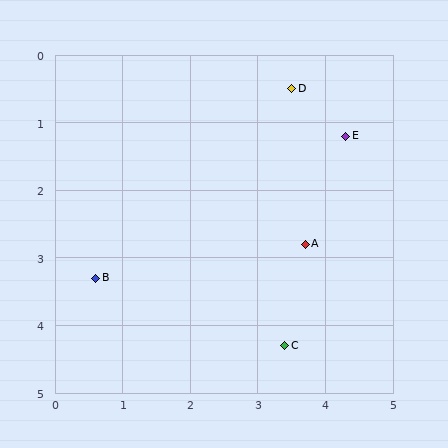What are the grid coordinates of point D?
Point D is at approximately (3.5, 0.5).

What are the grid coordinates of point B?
Point B is at approximately (0.6, 3.3).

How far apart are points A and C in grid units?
Points A and C are about 1.5 grid units apart.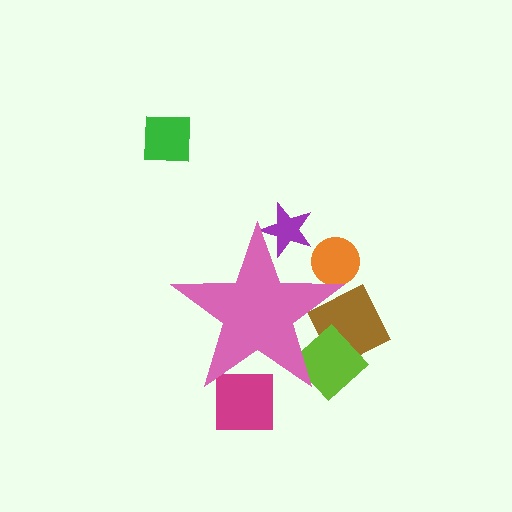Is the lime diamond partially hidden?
Yes, the lime diamond is partially hidden behind the pink star.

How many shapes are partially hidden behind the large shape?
5 shapes are partially hidden.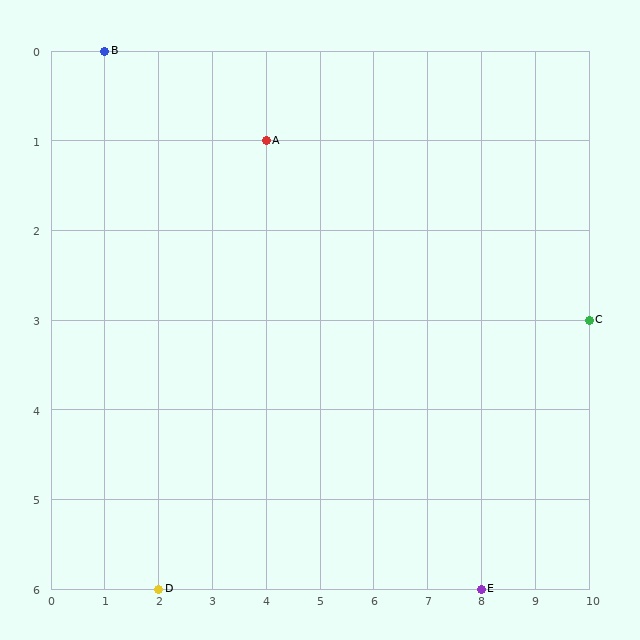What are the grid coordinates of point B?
Point B is at grid coordinates (1, 0).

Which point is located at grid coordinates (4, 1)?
Point A is at (4, 1).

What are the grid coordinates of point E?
Point E is at grid coordinates (8, 6).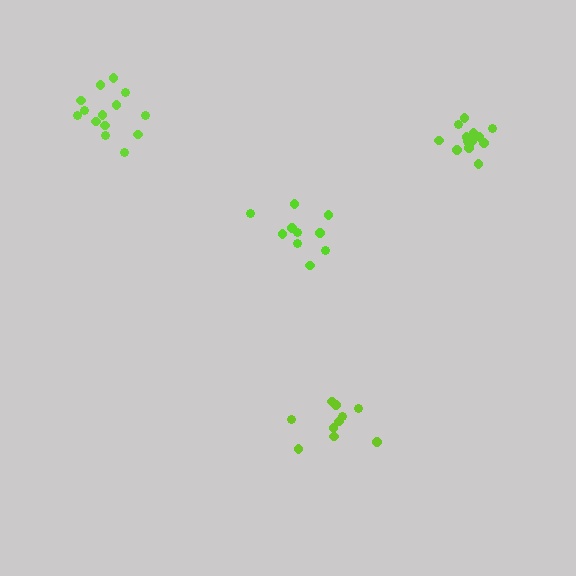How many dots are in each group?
Group 1: 10 dots, Group 2: 10 dots, Group 3: 14 dots, Group 4: 14 dots (48 total).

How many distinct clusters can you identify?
There are 4 distinct clusters.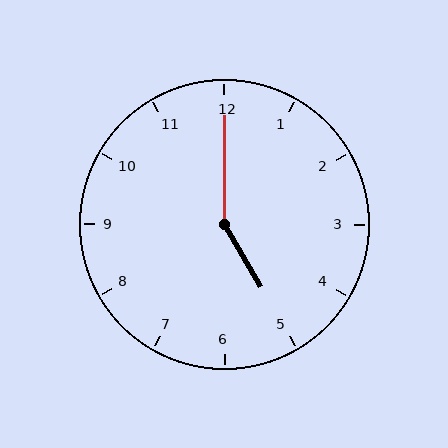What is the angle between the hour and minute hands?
Approximately 150 degrees.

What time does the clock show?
5:00.